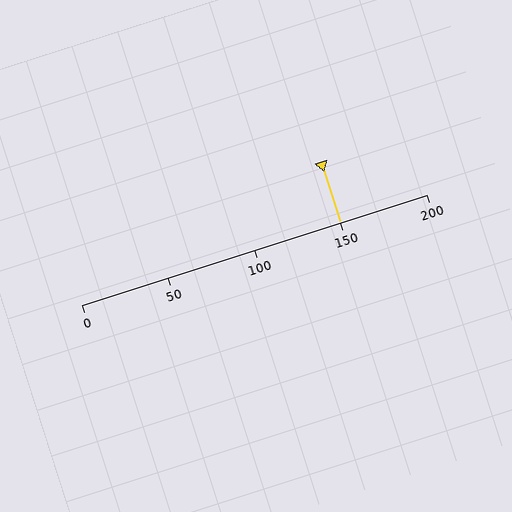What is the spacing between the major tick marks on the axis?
The major ticks are spaced 50 apart.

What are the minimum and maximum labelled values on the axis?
The axis runs from 0 to 200.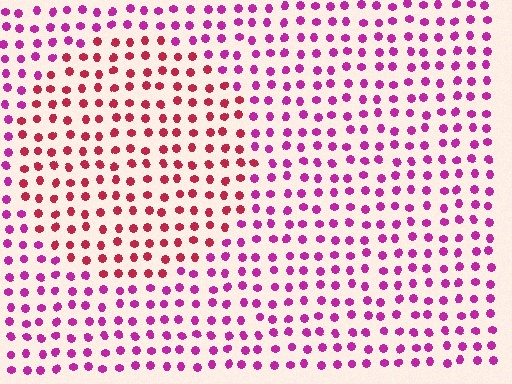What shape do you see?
I see a circle.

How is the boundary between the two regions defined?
The boundary is defined purely by a slight shift in hue (about 37 degrees). Spacing, size, and orientation are identical on both sides.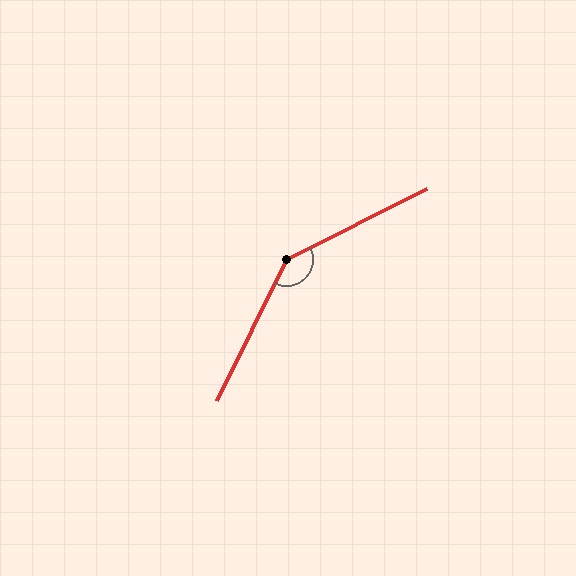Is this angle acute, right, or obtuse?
It is obtuse.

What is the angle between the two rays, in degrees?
Approximately 143 degrees.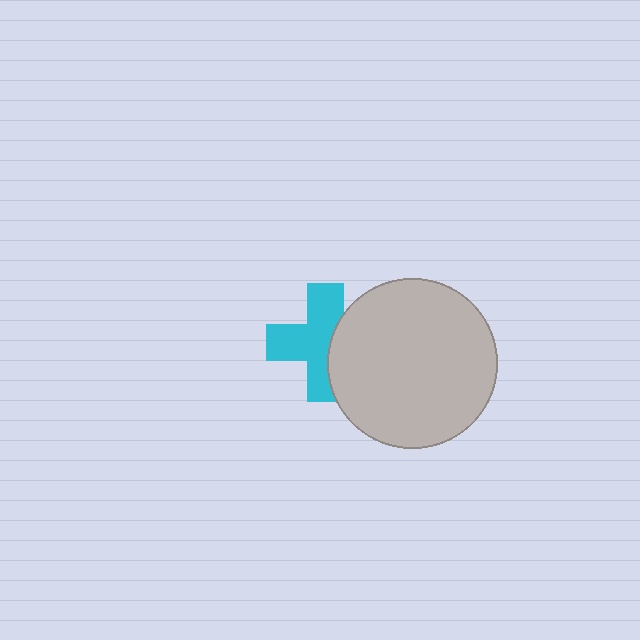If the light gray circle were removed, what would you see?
You would see the complete cyan cross.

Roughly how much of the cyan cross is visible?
About half of it is visible (roughly 64%).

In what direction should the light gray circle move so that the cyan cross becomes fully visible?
The light gray circle should move right. That is the shortest direction to clear the overlap and leave the cyan cross fully visible.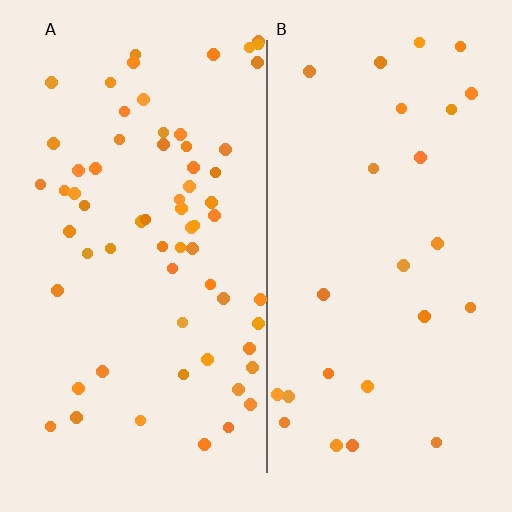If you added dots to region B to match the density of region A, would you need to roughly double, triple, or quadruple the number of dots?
Approximately triple.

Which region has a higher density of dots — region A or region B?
A (the left).